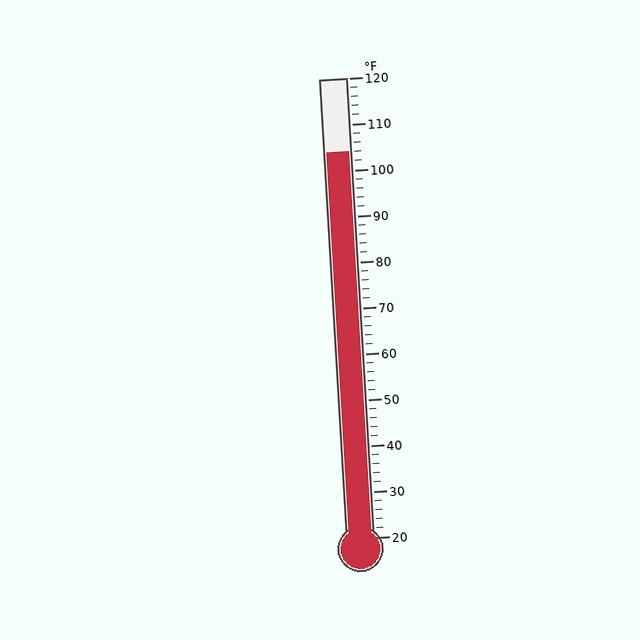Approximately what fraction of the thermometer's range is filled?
The thermometer is filled to approximately 85% of its range.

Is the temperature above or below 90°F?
The temperature is above 90°F.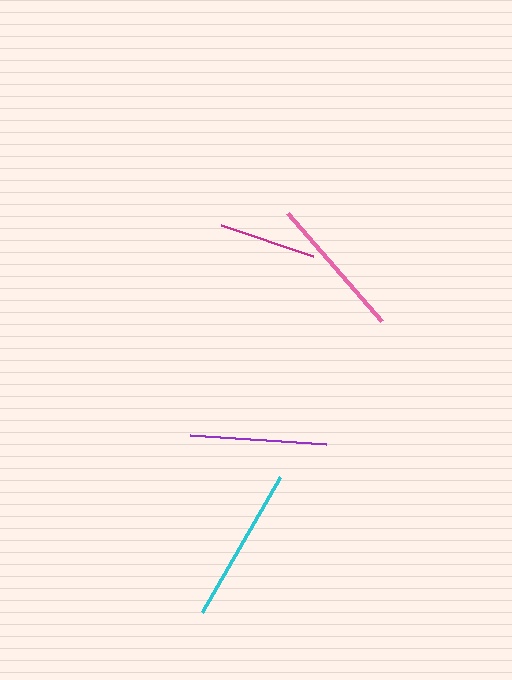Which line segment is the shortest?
The magenta line is the shortest at approximately 96 pixels.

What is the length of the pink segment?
The pink segment is approximately 144 pixels long.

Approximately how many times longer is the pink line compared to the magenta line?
The pink line is approximately 1.5 times the length of the magenta line.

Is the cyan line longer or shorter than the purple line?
The cyan line is longer than the purple line.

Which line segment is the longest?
The cyan line is the longest at approximately 155 pixels.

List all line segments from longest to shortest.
From longest to shortest: cyan, pink, purple, magenta.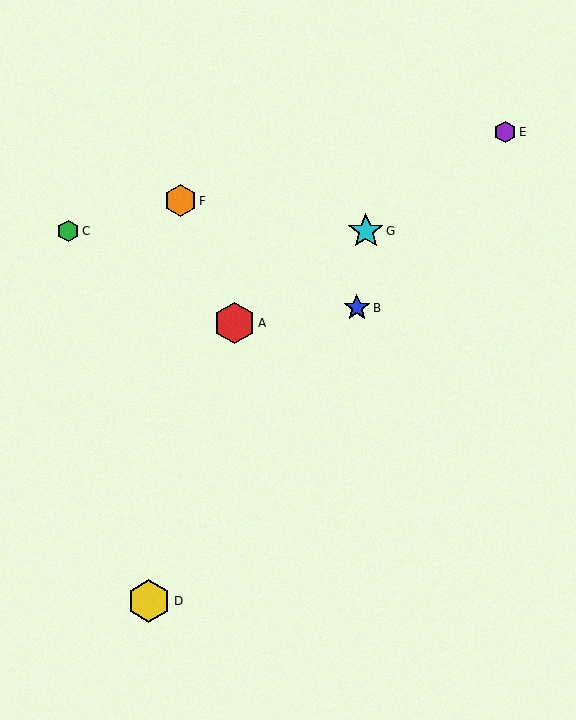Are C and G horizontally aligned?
Yes, both are at y≈231.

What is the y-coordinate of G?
Object G is at y≈231.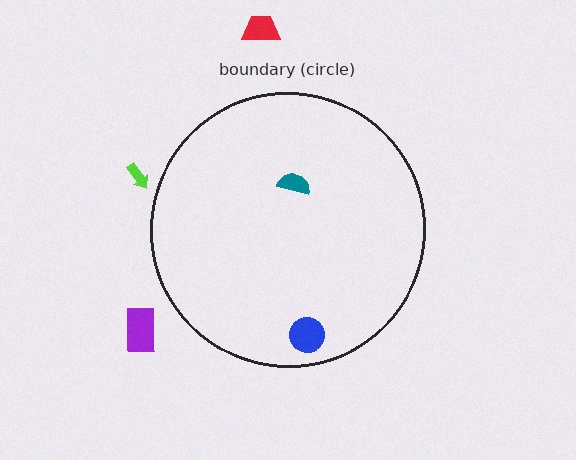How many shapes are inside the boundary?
2 inside, 3 outside.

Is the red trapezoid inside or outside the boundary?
Outside.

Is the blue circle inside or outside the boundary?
Inside.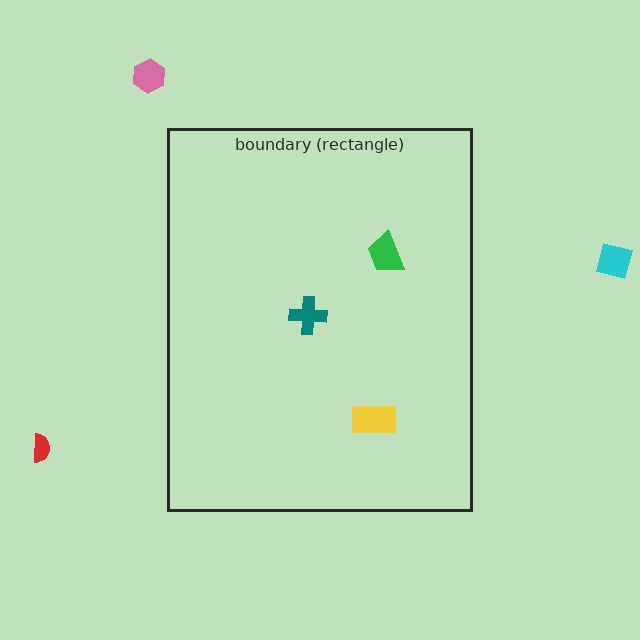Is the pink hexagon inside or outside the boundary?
Outside.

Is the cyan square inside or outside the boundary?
Outside.